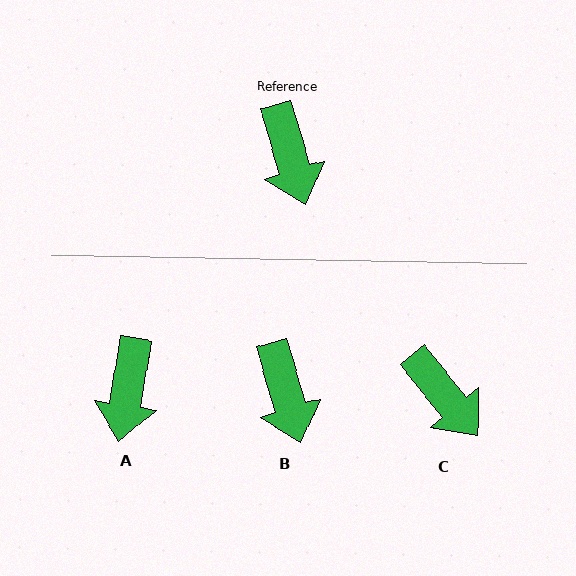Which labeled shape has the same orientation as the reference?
B.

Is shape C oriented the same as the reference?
No, it is off by about 22 degrees.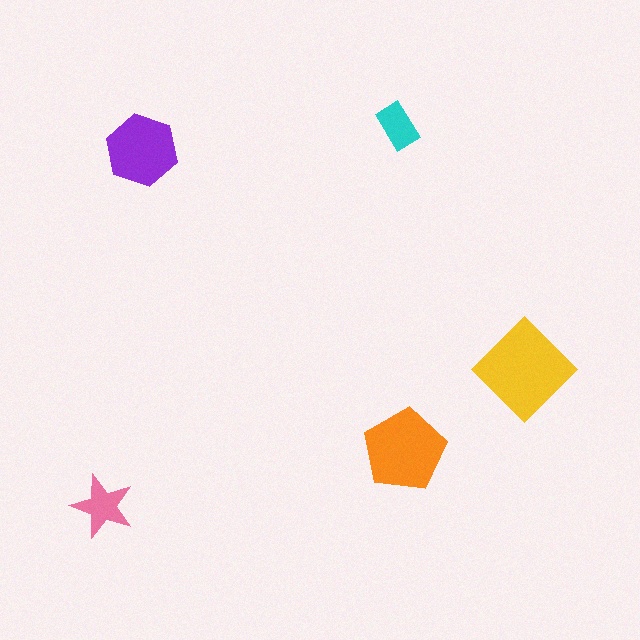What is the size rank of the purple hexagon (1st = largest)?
3rd.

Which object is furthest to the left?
The pink star is leftmost.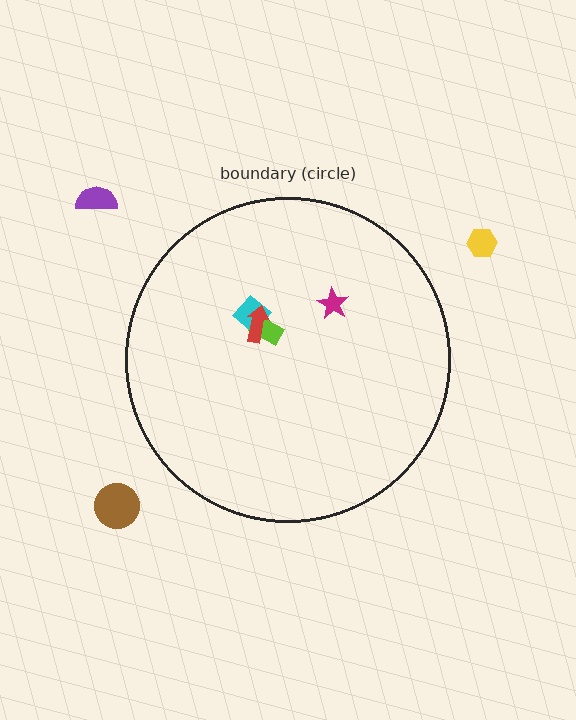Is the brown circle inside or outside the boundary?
Outside.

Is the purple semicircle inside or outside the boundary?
Outside.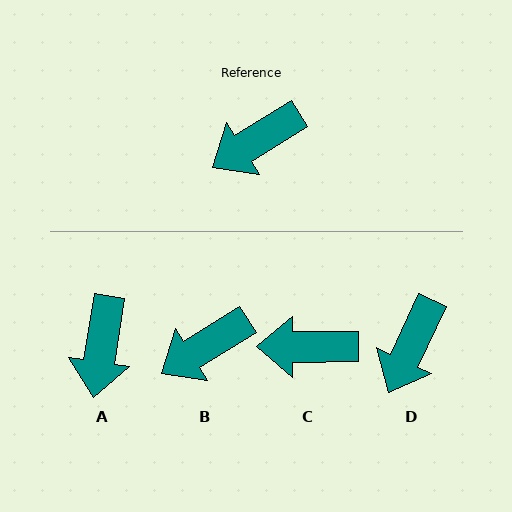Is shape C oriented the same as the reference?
No, it is off by about 32 degrees.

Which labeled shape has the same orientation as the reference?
B.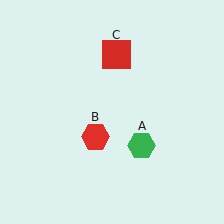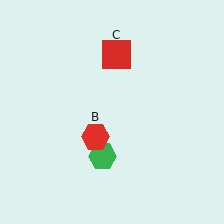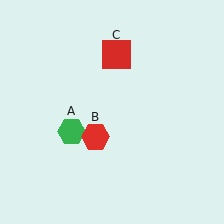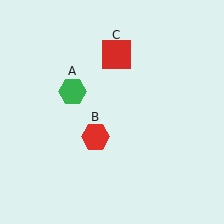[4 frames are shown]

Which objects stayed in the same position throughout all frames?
Red hexagon (object B) and red square (object C) remained stationary.